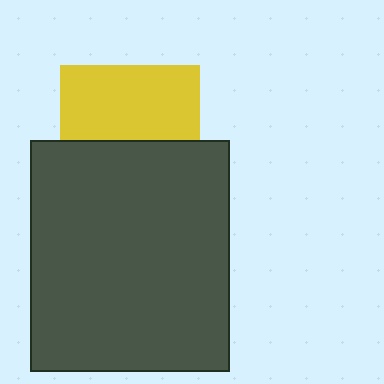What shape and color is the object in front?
The object in front is a dark gray rectangle.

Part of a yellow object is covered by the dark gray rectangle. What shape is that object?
It is a square.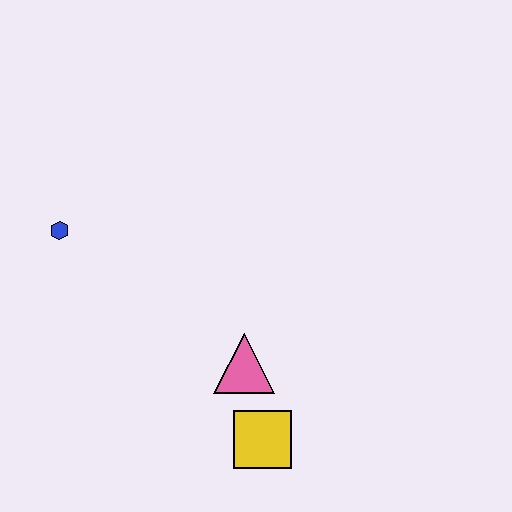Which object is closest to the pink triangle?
The yellow square is closest to the pink triangle.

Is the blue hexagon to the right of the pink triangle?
No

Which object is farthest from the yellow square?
The blue hexagon is farthest from the yellow square.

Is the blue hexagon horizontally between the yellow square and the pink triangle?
No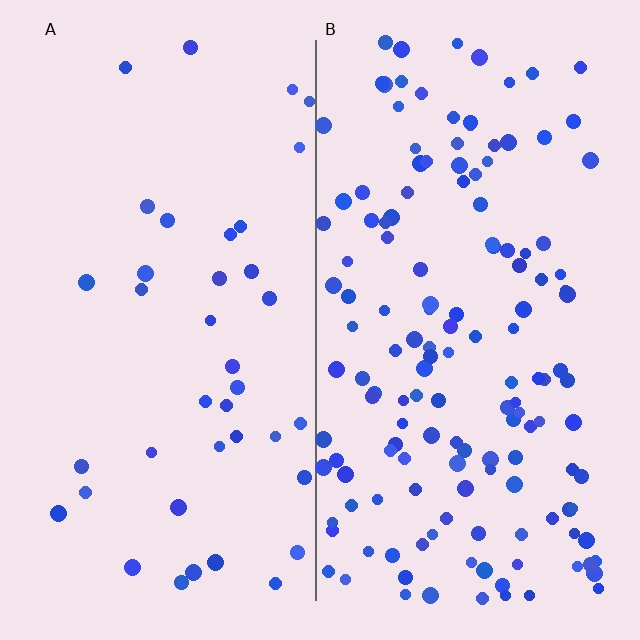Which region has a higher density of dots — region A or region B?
B (the right).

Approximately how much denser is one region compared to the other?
Approximately 3.8× — region B over region A.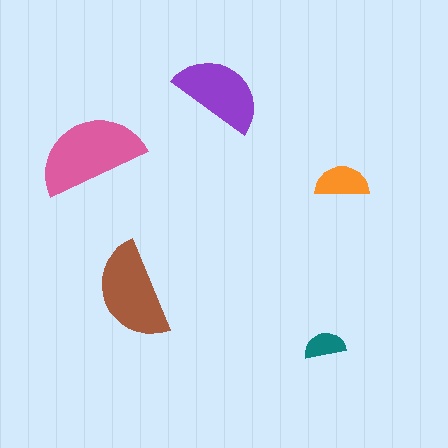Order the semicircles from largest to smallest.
the pink one, the brown one, the purple one, the orange one, the teal one.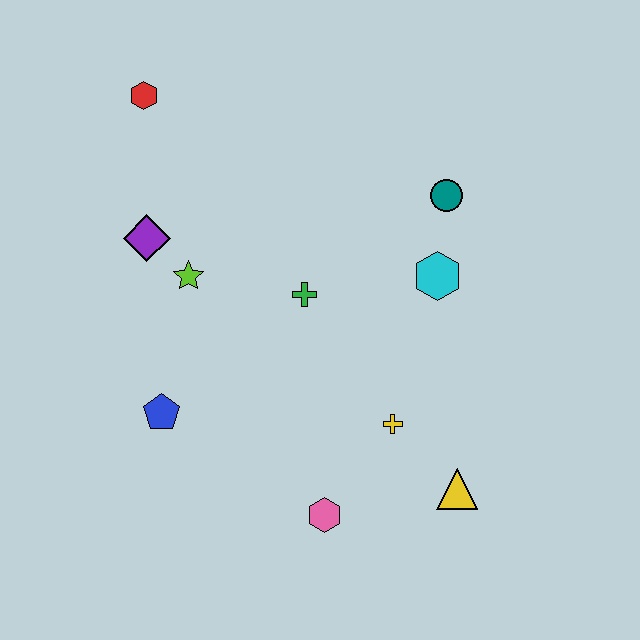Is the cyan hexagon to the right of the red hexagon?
Yes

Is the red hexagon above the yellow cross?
Yes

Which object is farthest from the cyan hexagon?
The red hexagon is farthest from the cyan hexagon.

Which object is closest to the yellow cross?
The yellow triangle is closest to the yellow cross.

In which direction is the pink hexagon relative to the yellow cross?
The pink hexagon is below the yellow cross.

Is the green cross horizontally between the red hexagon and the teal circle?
Yes